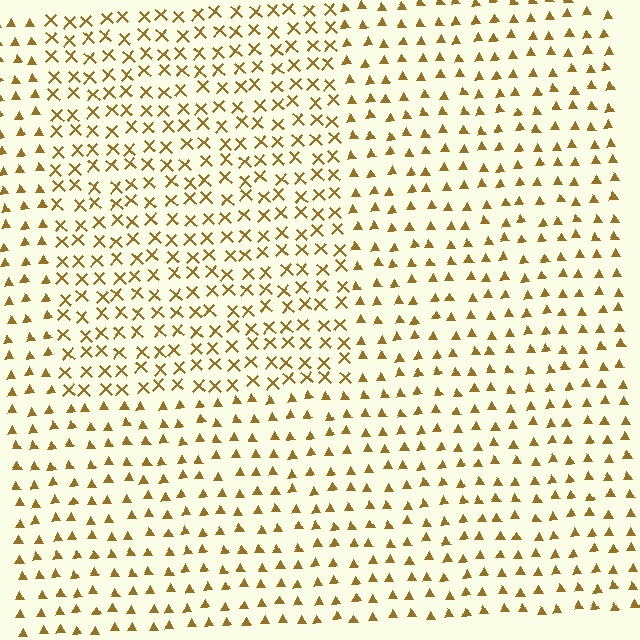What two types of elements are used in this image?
The image uses X marks inside the rectangle region and triangles outside it.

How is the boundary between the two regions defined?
The boundary is defined by a change in element shape: X marks inside vs. triangles outside. All elements share the same color and spacing.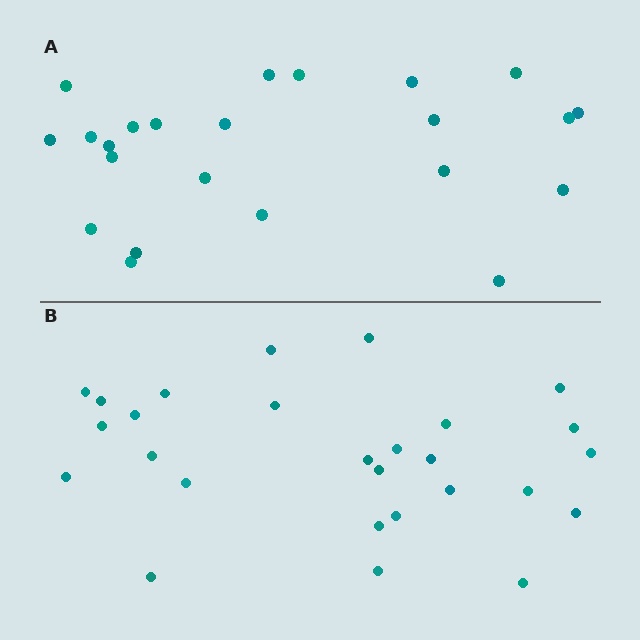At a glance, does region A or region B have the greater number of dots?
Region B (the bottom region) has more dots.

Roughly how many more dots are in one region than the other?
Region B has about 4 more dots than region A.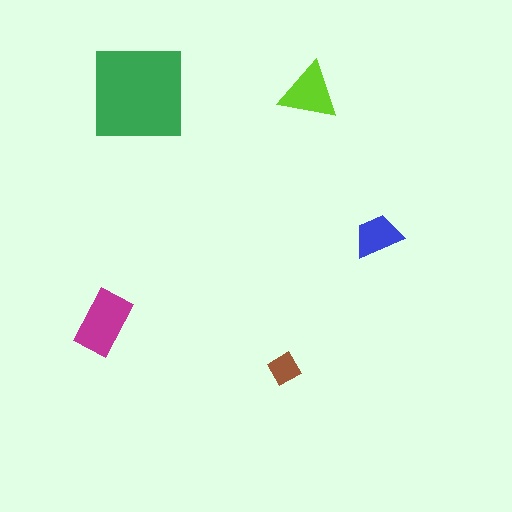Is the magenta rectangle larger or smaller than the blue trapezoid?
Larger.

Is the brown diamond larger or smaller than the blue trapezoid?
Smaller.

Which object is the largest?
The green square.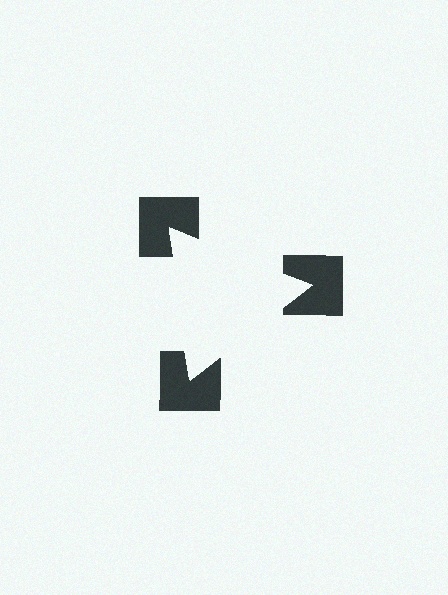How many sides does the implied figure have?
3 sides.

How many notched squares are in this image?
There are 3 — one at each vertex of the illusory triangle.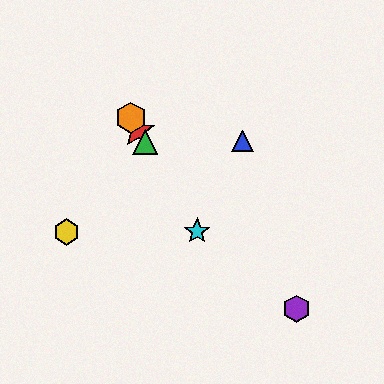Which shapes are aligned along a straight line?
The red star, the green triangle, the orange hexagon, the cyan star are aligned along a straight line.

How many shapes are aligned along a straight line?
4 shapes (the red star, the green triangle, the orange hexagon, the cyan star) are aligned along a straight line.